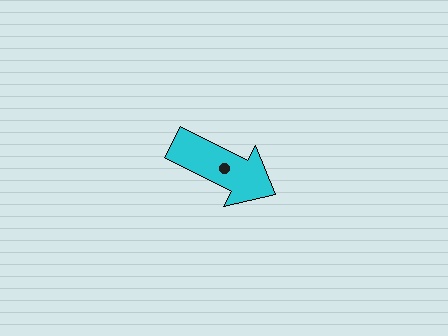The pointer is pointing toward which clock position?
Roughly 4 o'clock.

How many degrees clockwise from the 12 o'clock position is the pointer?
Approximately 117 degrees.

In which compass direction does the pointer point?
Southeast.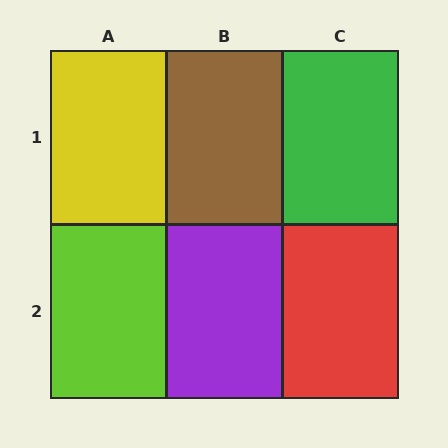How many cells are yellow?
1 cell is yellow.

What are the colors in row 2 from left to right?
Lime, purple, red.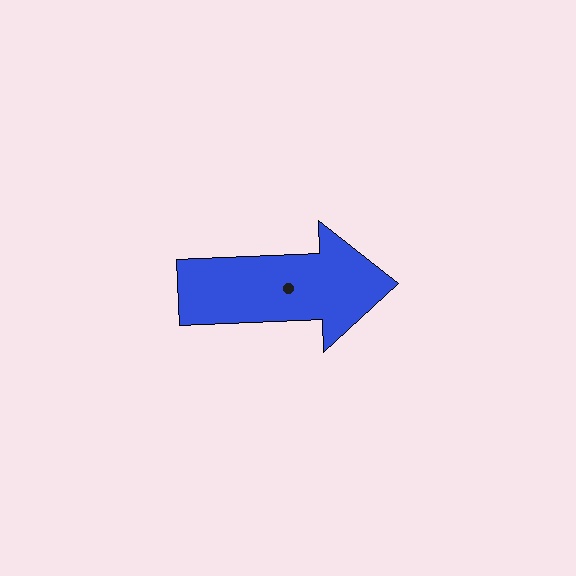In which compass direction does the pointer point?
East.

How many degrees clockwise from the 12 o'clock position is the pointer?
Approximately 88 degrees.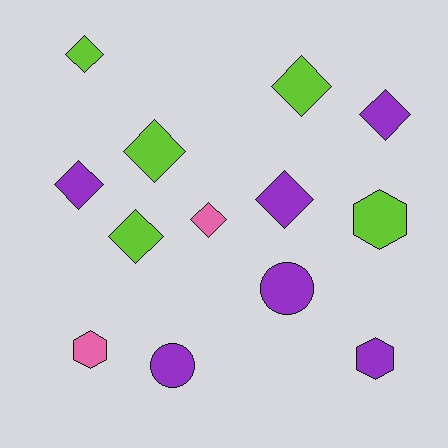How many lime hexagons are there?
There is 1 lime hexagon.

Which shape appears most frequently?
Diamond, with 8 objects.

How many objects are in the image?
There are 13 objects.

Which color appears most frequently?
Purple, with 6 objects.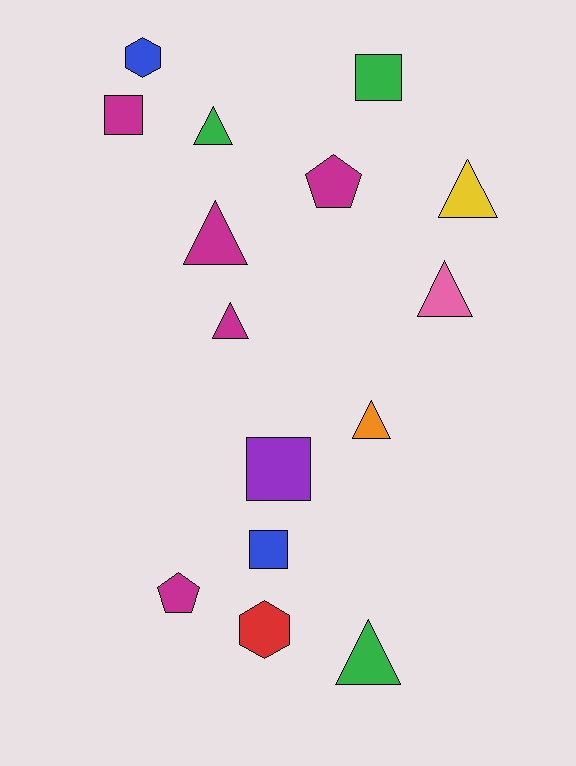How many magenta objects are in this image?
There are 5 magenta objects.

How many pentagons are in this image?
There are 2 pentagons.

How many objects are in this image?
There are 15 objects.